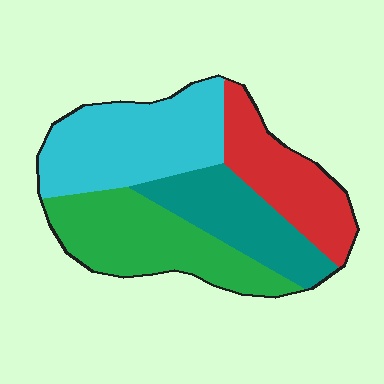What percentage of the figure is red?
Red takes up between a sixth and a third of the figure.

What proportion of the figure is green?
Green covers about 30% of the figure.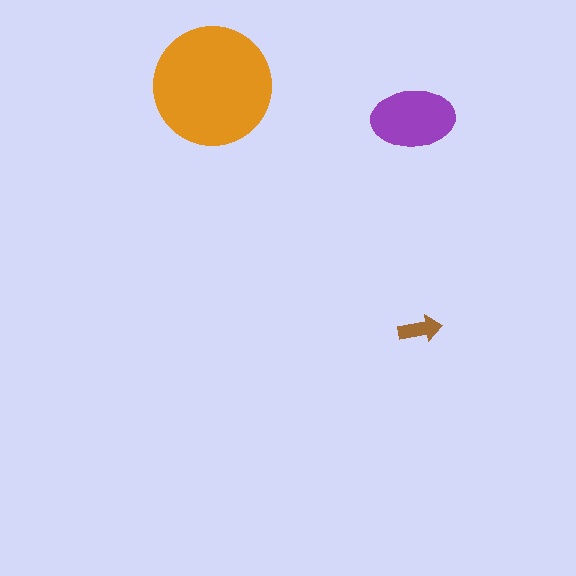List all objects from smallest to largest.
The brown arrow, the purple ellipse, the orange circle.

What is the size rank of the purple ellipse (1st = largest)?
2nd.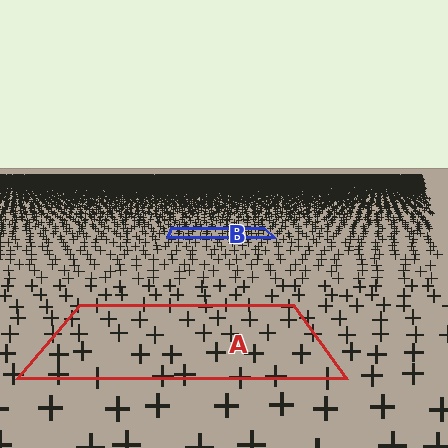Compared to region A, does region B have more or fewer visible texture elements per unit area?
Region B has more texture elements per unit area — they are packed more densely because it is farther away.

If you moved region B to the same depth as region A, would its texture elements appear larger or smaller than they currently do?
They would appear larger. At a closer depth, the same texture elements are projected at a bigger on-screen size.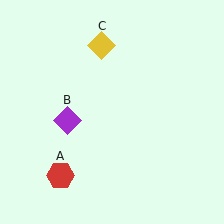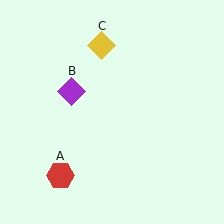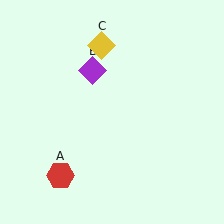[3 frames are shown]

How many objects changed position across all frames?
1 object changed position: purple diamond (object B).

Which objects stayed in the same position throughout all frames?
Red hexagon (object A) and yellow diamond (object C) remained stationary.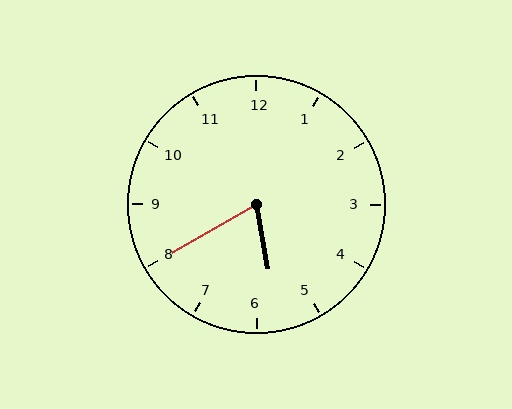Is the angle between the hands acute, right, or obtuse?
It is acute.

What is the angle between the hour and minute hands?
Approximately 70 degrees.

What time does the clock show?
5:40.